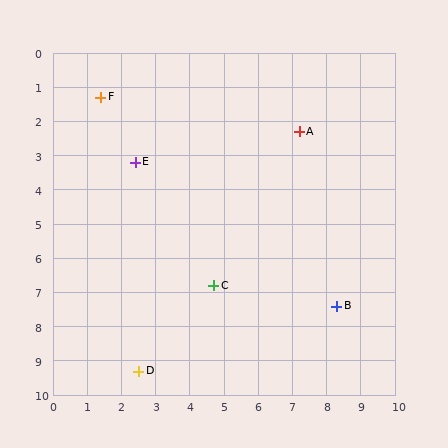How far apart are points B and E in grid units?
Points B and E are about 7.2 grid units apart.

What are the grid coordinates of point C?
Point C is at approximately (4.7, 6.8).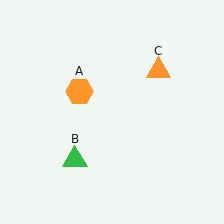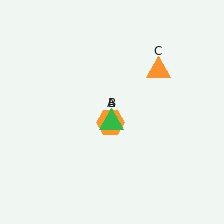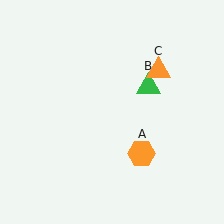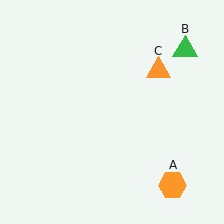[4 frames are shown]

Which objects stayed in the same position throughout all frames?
Orange triangle (object C) remained stationary.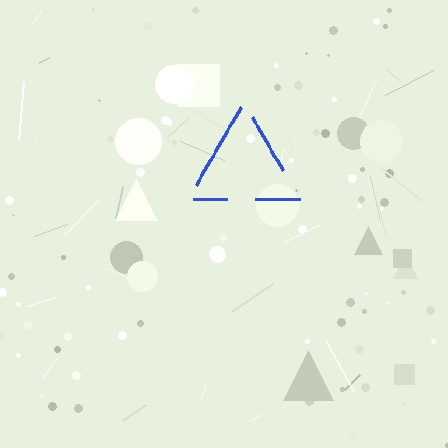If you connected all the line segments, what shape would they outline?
They would outline a triangle.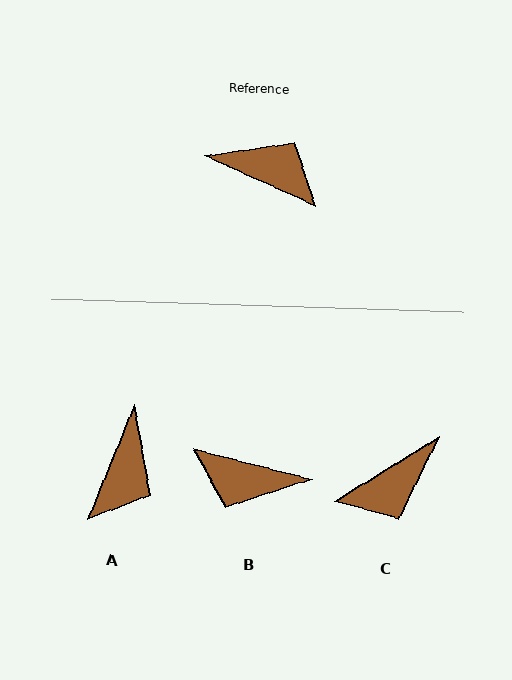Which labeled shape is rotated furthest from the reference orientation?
B, about 170 degrees away.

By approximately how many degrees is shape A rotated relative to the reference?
Approximately 88 degrees clockwise.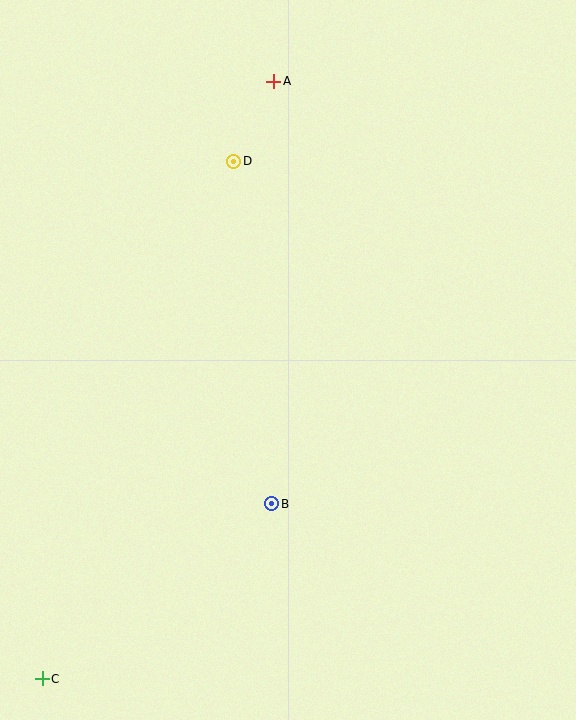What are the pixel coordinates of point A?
Point A is at (274, 81).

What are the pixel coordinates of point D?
Point D is at (234, 161).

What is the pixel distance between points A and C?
The distance between A and C is 641 pixels.